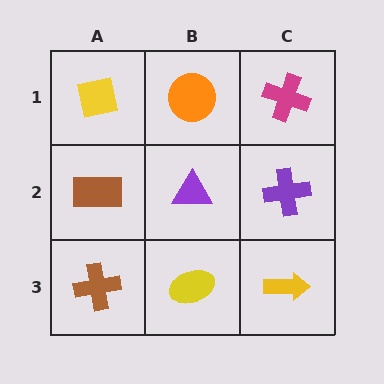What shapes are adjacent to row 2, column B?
An orange circle (row 1, column B), a yellow ellipse (row 3, column B), a brown rectangle (row 2, column A), a purple cross (row 2, column C).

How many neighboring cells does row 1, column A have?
2.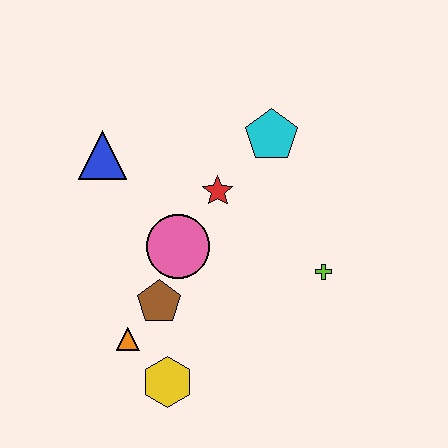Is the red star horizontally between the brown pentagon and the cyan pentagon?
Yes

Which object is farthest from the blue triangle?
The lime cross is farthest from the blue triangle.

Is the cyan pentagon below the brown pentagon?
No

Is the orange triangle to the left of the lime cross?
Yes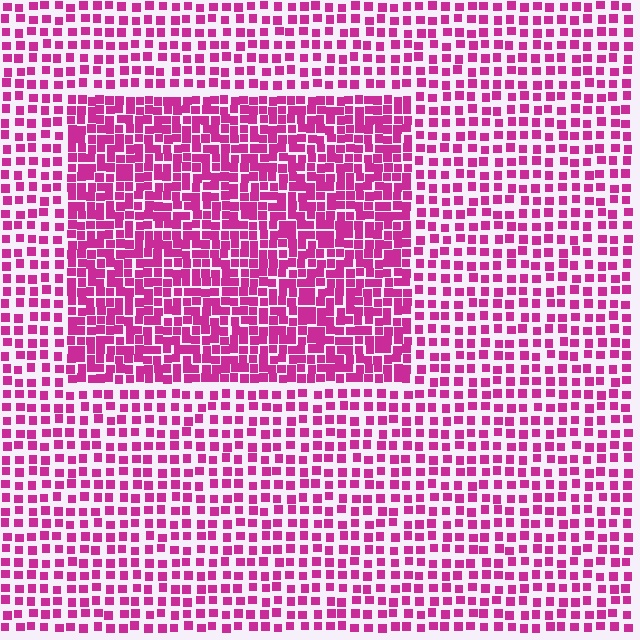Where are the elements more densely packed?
The elements are more densely packed inside the rectangle boundary.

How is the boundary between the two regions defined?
The boundary is defined by a change in element density (approximately 1.8x ratio). All elements are the same color, size, and shape.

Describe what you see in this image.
The image contains small magenta elements arranged at two different densities. A rectangle-shaped region is visible where the elements are more densely packed than the surrounding area.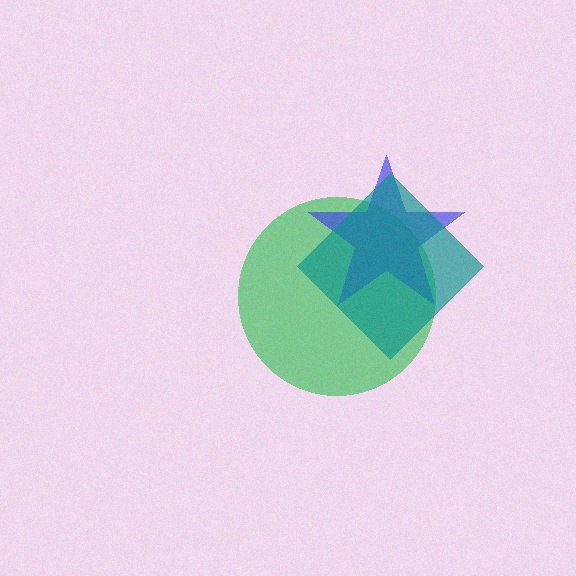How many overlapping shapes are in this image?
There are 3 overlapping shapes in the image.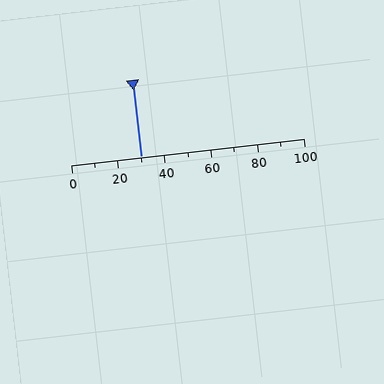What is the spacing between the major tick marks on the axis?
The major ticks are spaced 20 apart.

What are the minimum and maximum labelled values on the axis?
The axis runs from 0 to 100.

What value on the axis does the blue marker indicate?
The marker indicates approximately 30.